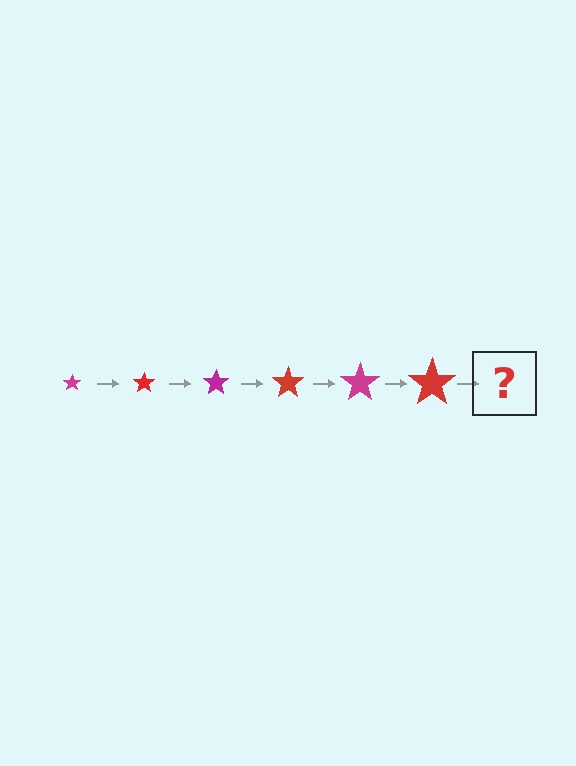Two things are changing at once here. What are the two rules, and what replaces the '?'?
The two rules are that the star grows larger each step and the color cycles through magenta and red. The '?' should be a magenta star, larger than the previous one.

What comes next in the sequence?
The next element should be a magenta star, larger than the previous one.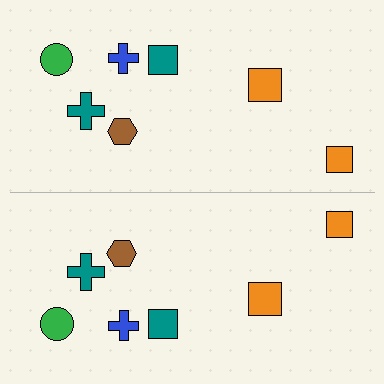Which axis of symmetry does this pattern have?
The pattern has a horizontal axis of symmetry running through the center of the image.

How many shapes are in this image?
There are 14 shapes in this image.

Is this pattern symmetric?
Yes, this pattern has bilateral (reflection) symmetry.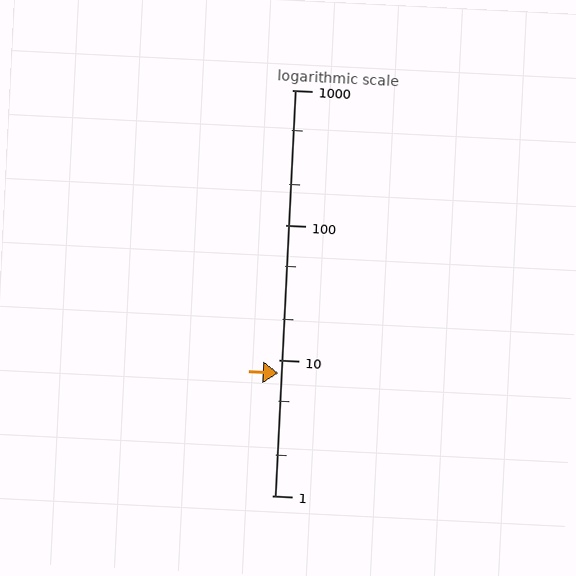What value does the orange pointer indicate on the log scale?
The pointer indicates approximately 8.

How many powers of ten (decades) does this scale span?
The scale spans 3 decades, from 1 to 1000.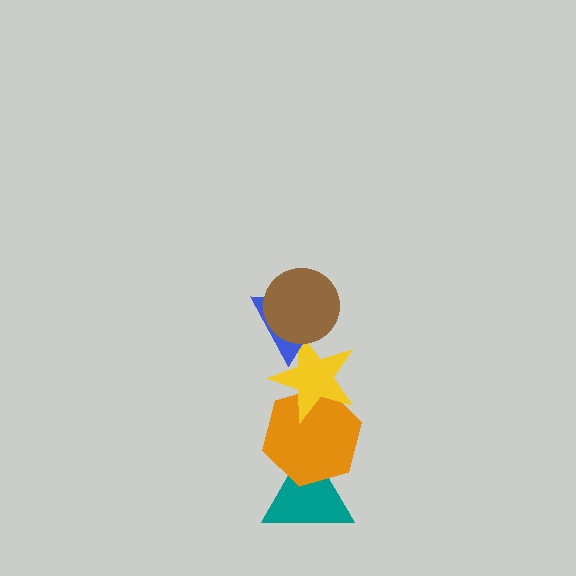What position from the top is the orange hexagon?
The orange hexagon is 4th from the top.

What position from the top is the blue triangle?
The blue triangle is 2nd from the top.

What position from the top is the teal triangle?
The teal triangle is 5th from the top.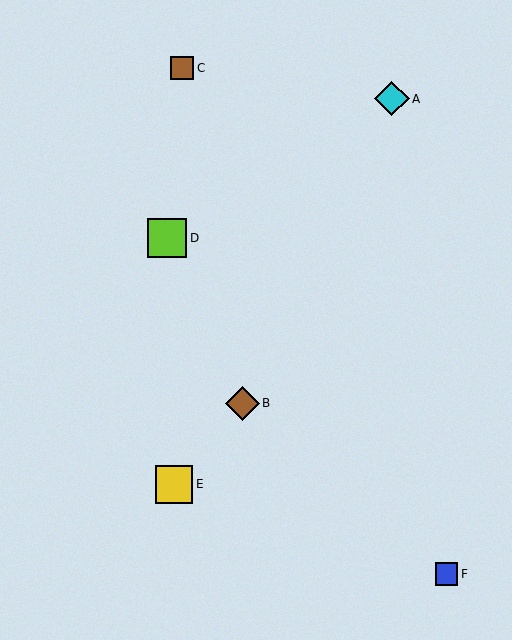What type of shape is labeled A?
Shape A is a cyan diamond.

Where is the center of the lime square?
The center of the lime square is at (167, 238).